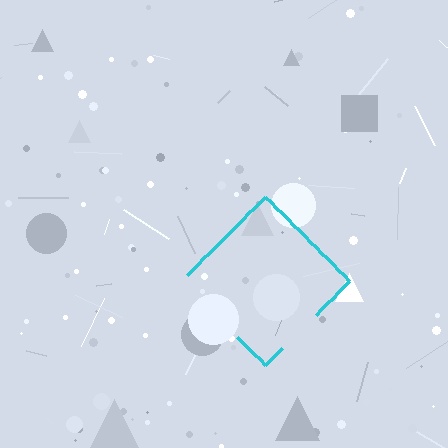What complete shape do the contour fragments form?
The contour fragments form a diamond.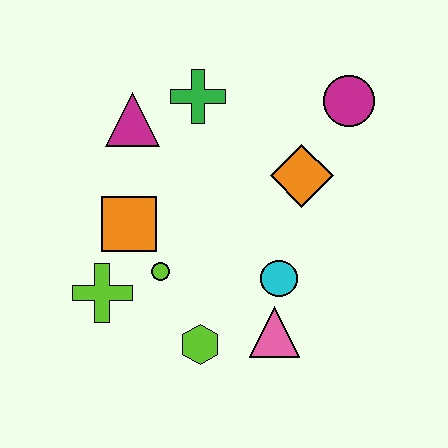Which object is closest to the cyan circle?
The pink triangle is closest to the cyan circle.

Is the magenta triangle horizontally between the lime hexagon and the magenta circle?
No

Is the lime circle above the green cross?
No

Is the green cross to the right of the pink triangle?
No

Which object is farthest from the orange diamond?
The lime cross is farthest from the orange diamond.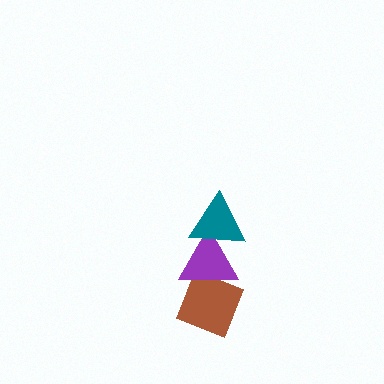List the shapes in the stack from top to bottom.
From top to bottom: the teal triangle, the purple triangle, the brown diamond.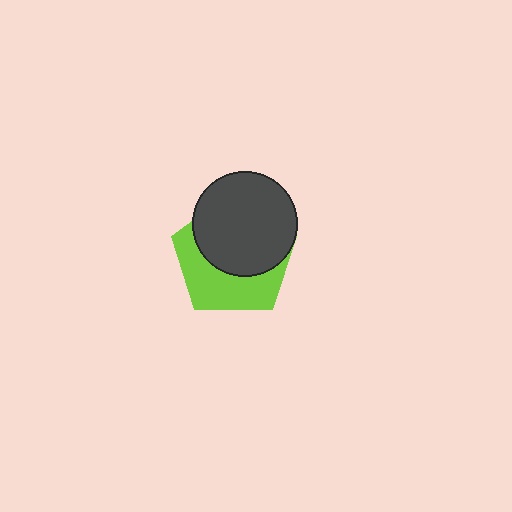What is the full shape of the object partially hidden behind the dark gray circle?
The partially hidden object is a lime pentagon.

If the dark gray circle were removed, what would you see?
You would see the complete lime pentagon.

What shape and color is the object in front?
The object in front is a dark gray circle.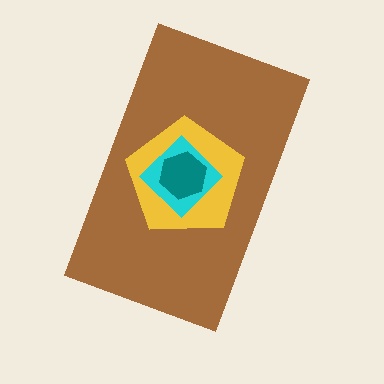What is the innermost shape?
The teal hexagon.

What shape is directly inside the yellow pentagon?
The cyan diamond.